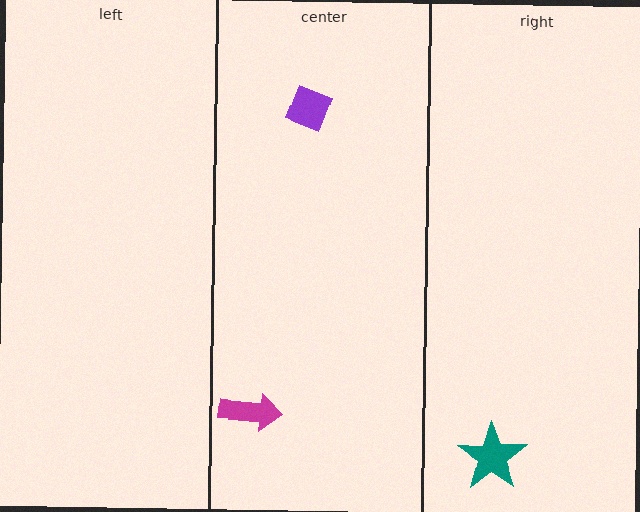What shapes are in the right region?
The teal star.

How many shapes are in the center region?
2.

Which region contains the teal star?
The right region.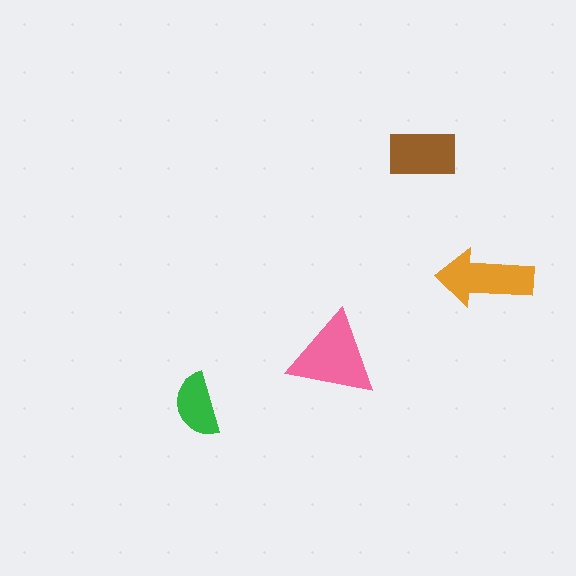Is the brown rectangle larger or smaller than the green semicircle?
Larger.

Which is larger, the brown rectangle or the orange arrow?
The orange arrow.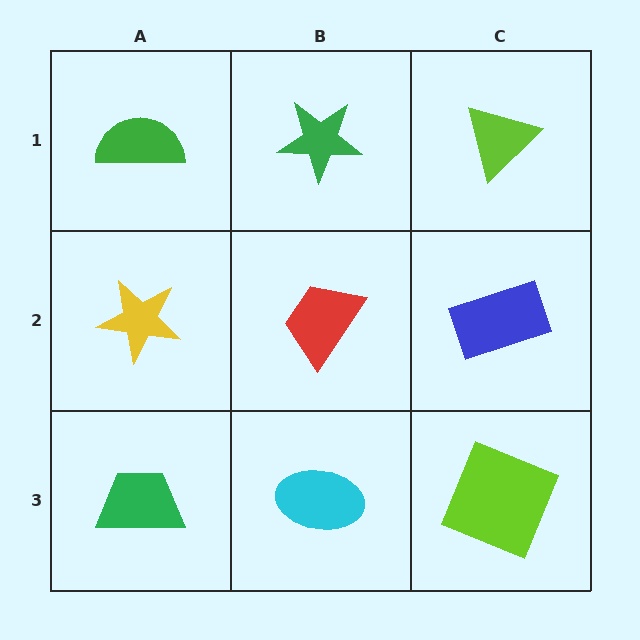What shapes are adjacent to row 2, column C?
A lime triangle (row 1, column C), a lime square (row 3, column C), a red trapezoid (row 2, column B).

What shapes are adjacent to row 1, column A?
A yellow star (row 2, column A), a green star (row 1, column B).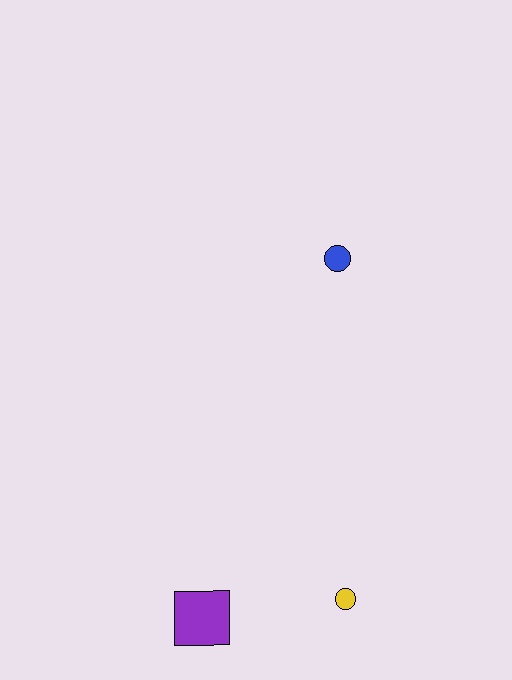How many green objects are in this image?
There are no green objects.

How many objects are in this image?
There are 3 objects.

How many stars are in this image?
There are no stars.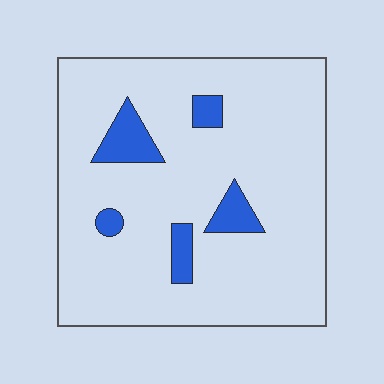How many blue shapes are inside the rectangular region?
5.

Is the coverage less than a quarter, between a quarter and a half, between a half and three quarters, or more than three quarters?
Less than a quarter.